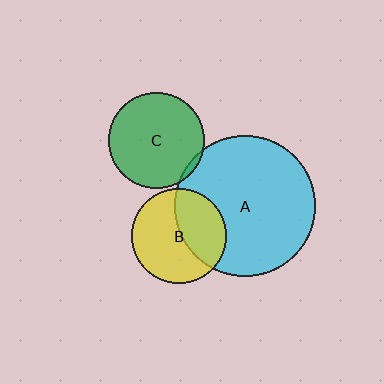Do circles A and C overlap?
Yes.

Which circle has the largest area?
Circle A (cyan).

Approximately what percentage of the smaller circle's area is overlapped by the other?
Approximately 5%.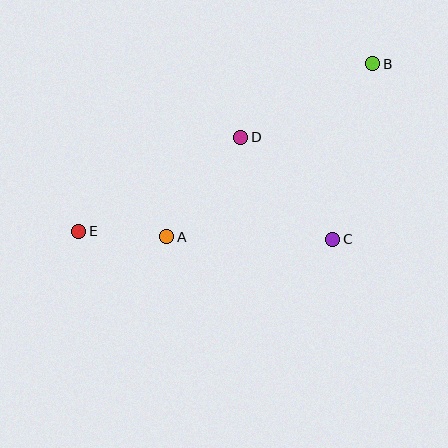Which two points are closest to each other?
Points A and E are closest to each other.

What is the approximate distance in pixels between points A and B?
The distance between A and B is approximately 269 pixels.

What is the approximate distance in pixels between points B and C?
The distance between B and C is approximately 180 pixels.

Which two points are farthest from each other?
Points B and E are farthest from each other.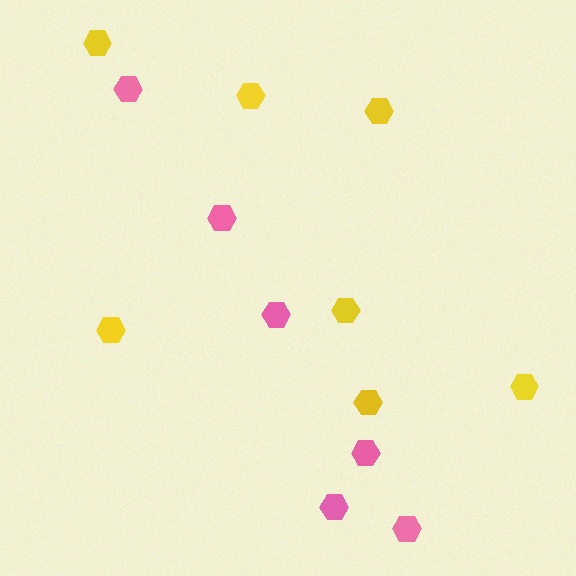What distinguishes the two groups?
There are 2 groups: one group of pink hexagons (6) and one group of yellow hexagons (7).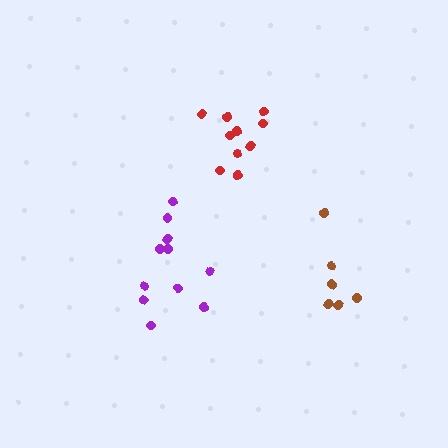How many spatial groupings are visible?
There are 3 spatial groupings.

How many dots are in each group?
Group 1: 6 dots, Group 2: 10 dots, Group 3: 11 dots (27 total).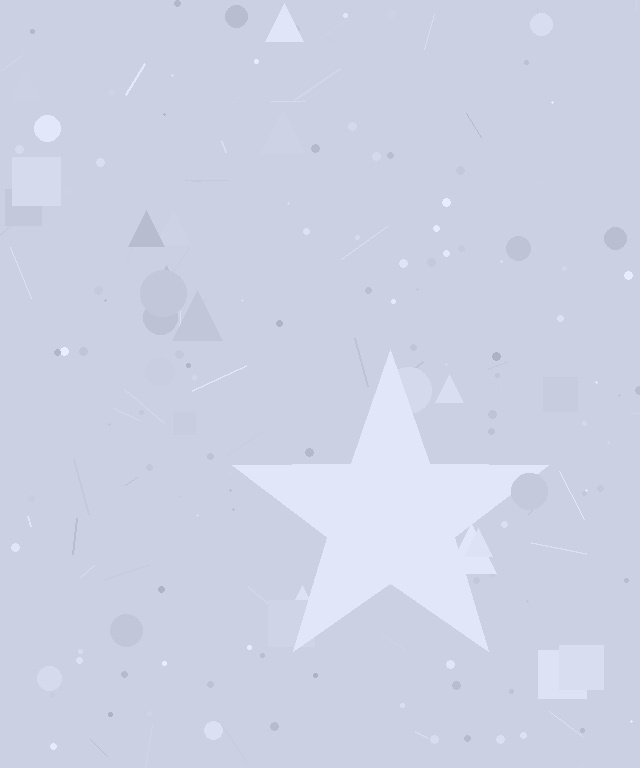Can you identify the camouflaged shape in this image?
The camouflaged shape is a star.